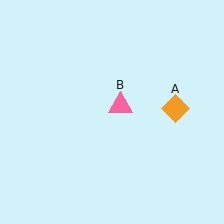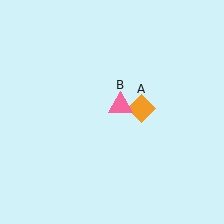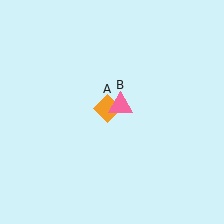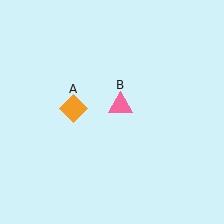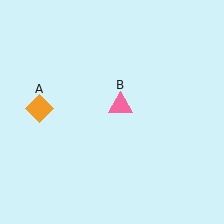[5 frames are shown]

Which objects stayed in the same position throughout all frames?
Pink triangle (object B) remained stationary.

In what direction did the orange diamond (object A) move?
The orange diamond (object A) moved left.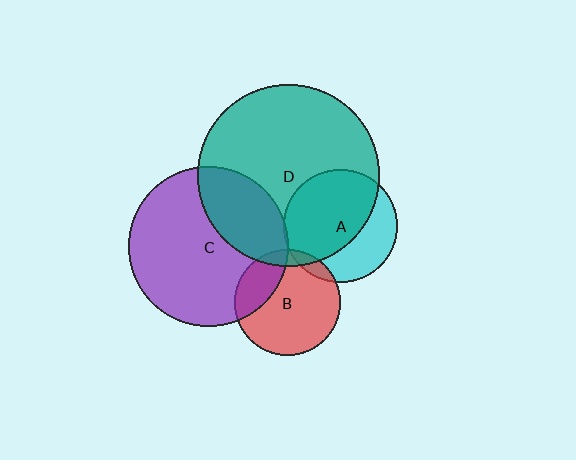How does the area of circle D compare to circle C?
Approximately 1.3 times.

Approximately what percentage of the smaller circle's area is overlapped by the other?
Approximately 25%.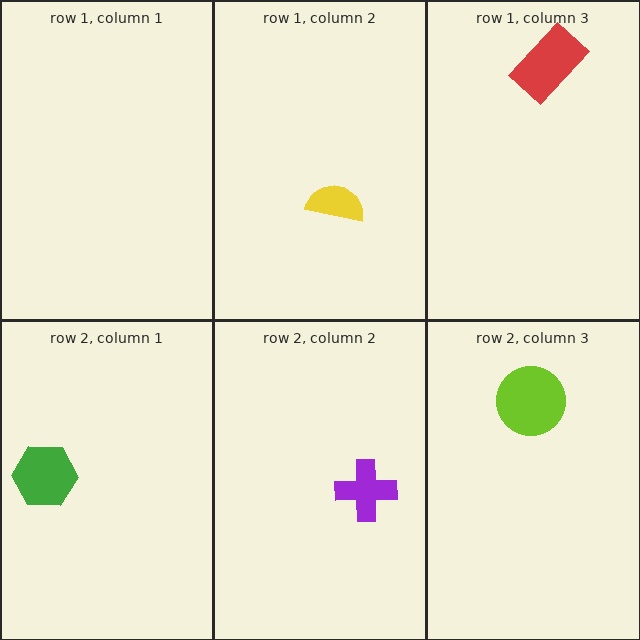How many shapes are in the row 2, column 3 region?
1.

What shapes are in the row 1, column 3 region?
The red rectangle.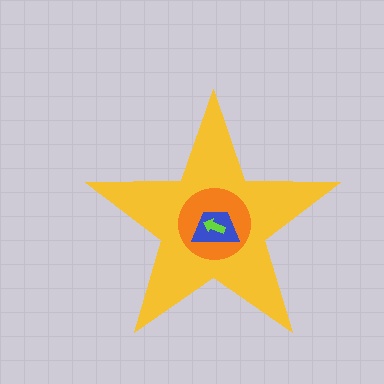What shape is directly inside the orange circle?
The blue trapezoid.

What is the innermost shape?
The lime arrow.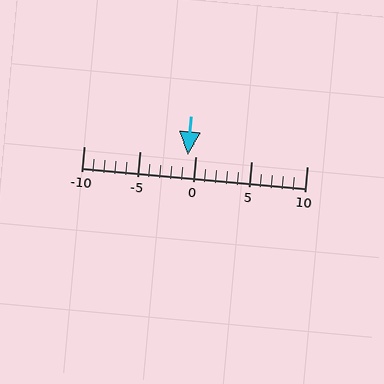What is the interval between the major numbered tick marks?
The major tick marks are spaced 5 units apart.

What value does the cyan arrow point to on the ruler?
The cyan arrow points to approximately -1.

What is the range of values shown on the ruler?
The ruler shows values from -10 to 10.